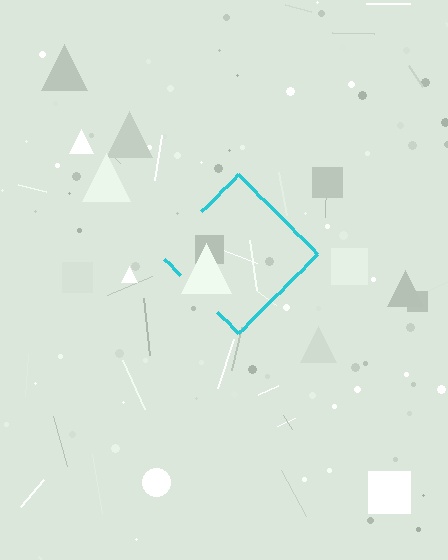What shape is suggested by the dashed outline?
The dashed outline suggests a diamond.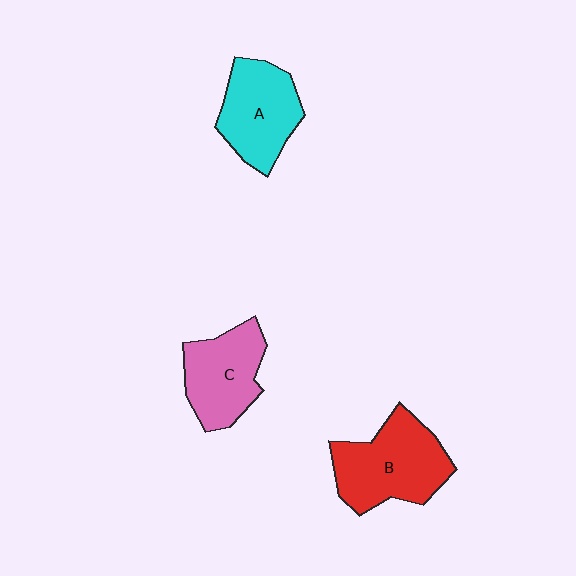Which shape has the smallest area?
Shape C (pink).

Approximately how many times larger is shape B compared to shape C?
Approximately 1.3 times.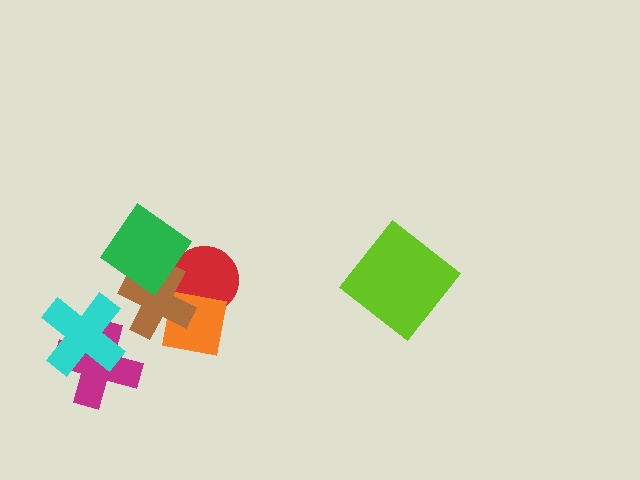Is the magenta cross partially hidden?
Yes, it is partially covered by another shape.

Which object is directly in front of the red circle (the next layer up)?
The orange square is directly in front of the red circle.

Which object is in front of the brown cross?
The green diamond is in front of the brown cross.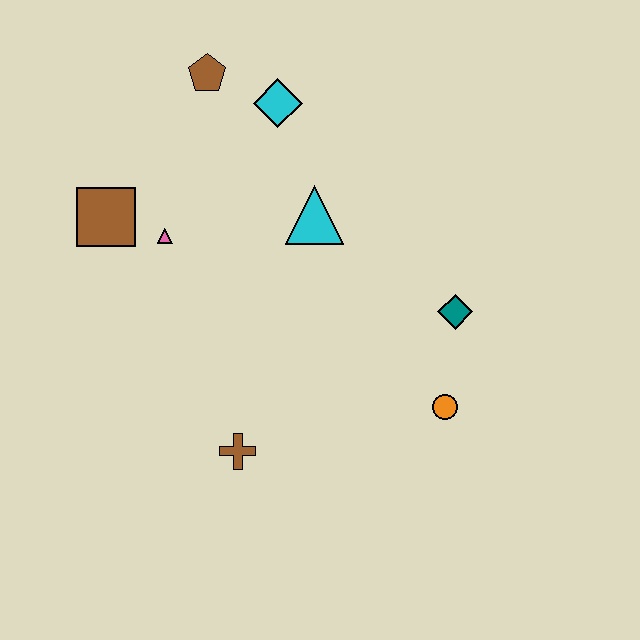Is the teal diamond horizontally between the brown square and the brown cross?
No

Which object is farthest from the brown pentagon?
The orange circle is farthest from the brown pentagon.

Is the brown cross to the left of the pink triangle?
No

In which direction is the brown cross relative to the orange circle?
The brown cross is to the left of the orange circle.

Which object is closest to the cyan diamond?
The brown pentagon is closest to the cyan diamond.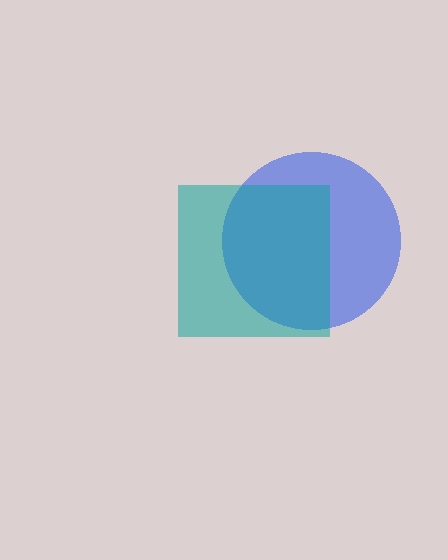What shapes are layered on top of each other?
The layered shapes are: a blue circle, a teal square.